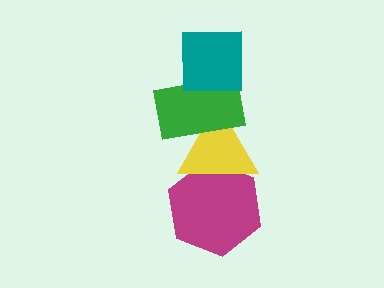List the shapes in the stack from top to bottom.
From top to bottom: the teal square, the green rectangle, the yellow triangle, the magenta hexagon.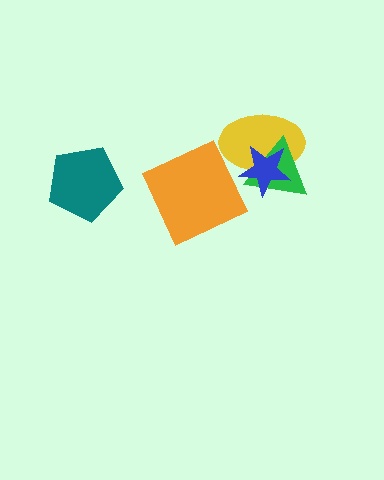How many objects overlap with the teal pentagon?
0 objects overlap with the teal pentagon.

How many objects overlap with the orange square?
0 objects overlap with the orange square.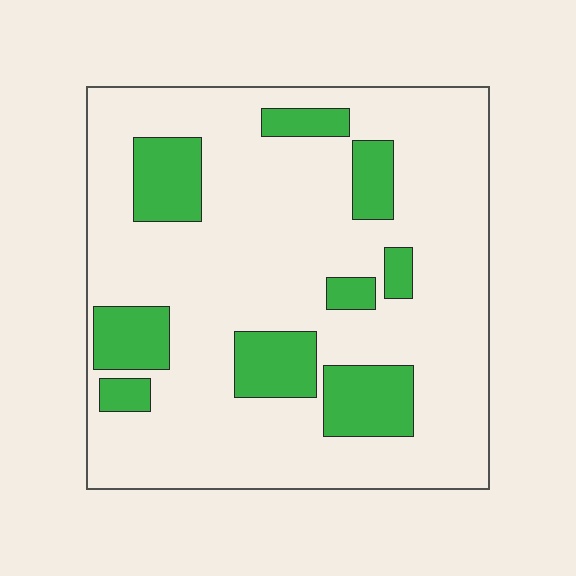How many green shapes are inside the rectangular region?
9.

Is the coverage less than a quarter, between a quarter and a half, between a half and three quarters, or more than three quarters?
Less than a quarter.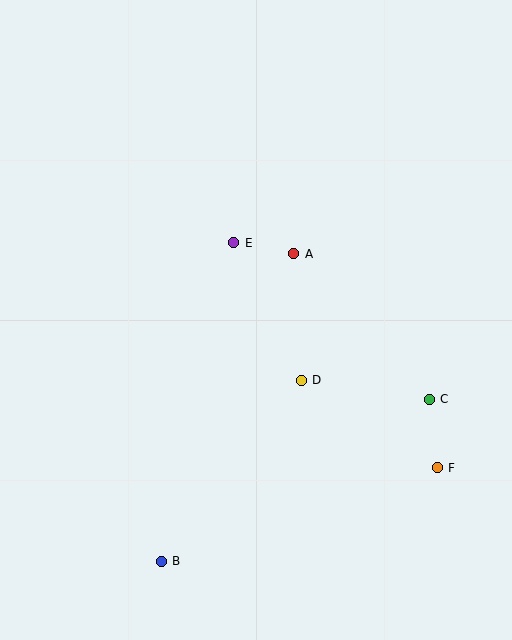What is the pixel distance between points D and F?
The distance between D and F is 162 pixels.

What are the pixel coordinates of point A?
Point A is at (294, 254).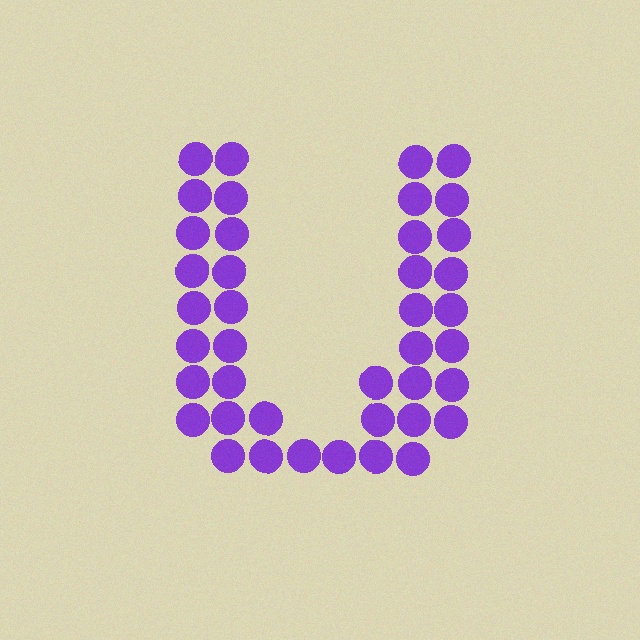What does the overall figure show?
The overall figure shows the letter U.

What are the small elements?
The small elements are circles.